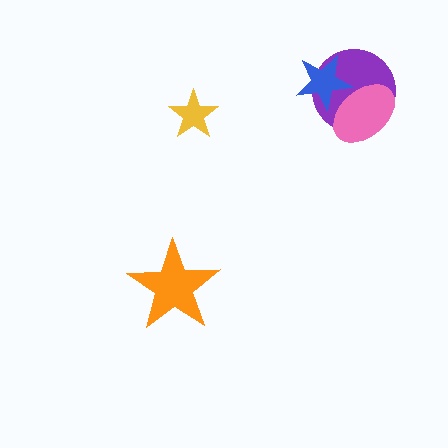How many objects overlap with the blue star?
2 objects overlap with the blue star.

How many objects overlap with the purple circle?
2 objects overlap with the purple circle.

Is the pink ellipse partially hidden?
Yes, it is partially covered by another shape.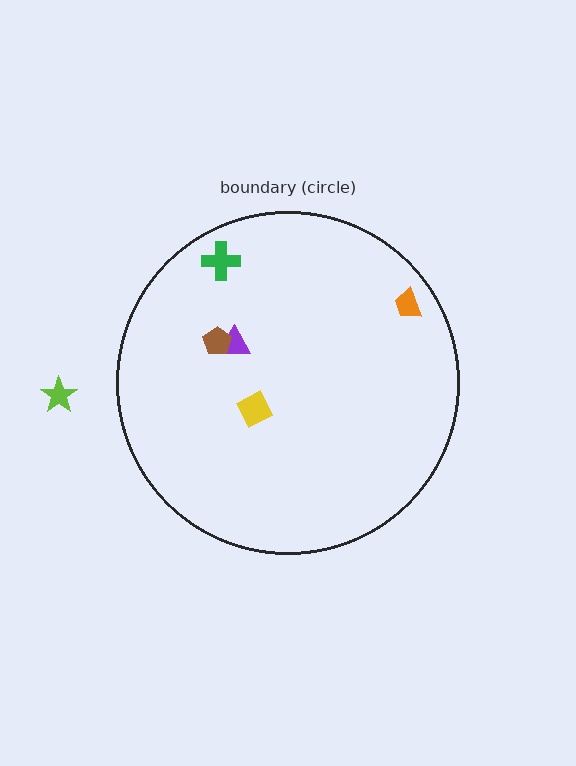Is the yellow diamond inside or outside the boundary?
Inside.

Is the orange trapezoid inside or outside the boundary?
Inside.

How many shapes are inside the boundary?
5 inside, 1 outside.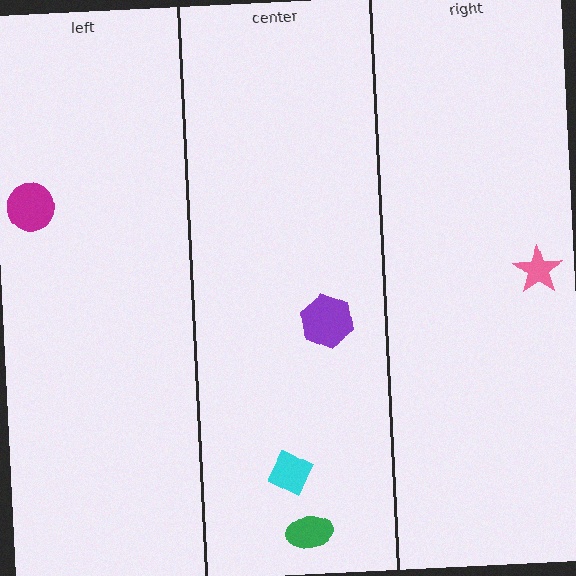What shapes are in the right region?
The pink star.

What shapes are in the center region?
The cyan diamond, the purple hexagon, the green ellipse.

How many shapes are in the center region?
3.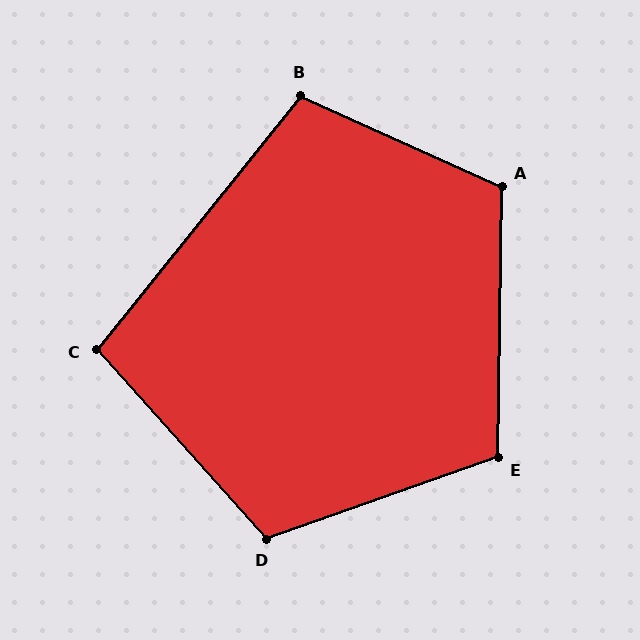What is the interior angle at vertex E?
Approximately 110 degrees (obtuse).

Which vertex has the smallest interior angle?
C, at approximately 99 degrees.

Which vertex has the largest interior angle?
A, at approximately 114 degrees.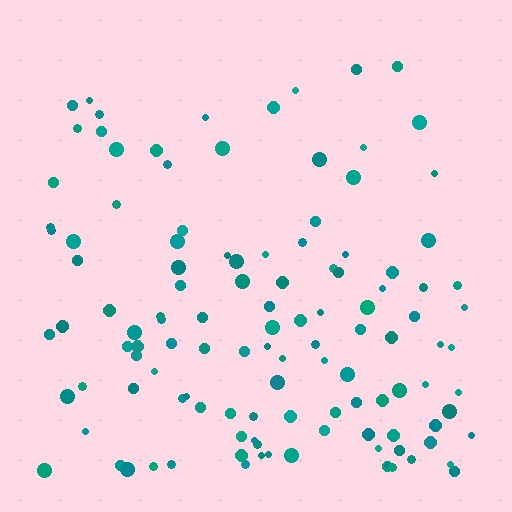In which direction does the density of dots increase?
From top to bottom, with the bottom side densest.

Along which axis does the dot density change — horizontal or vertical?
Vertical.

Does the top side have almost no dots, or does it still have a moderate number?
Still a moderate number, just noticeably fewer than the bottom.